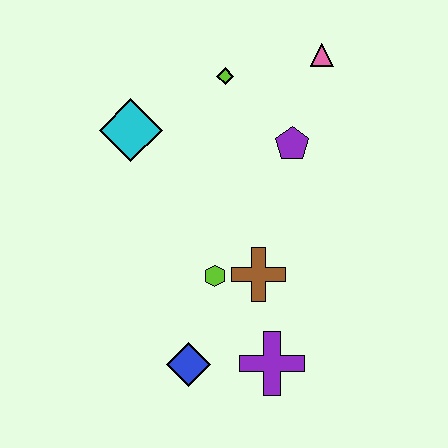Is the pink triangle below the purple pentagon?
No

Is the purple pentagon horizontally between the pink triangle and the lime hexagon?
Yes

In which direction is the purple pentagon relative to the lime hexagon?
The purple pentagon is above the lime hexagon.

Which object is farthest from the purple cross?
The pink triangle is farthest from the purple cross.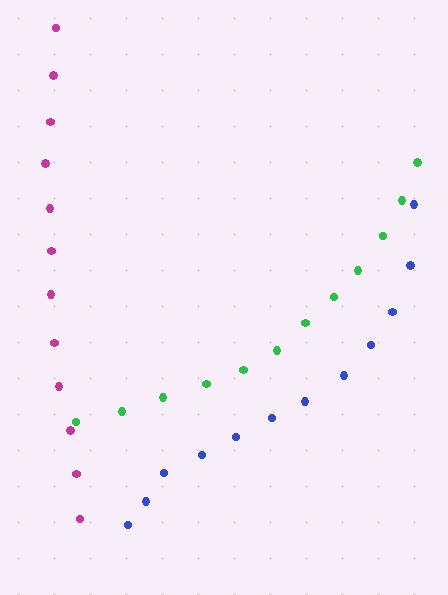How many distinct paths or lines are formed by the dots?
There are 3 distinct paths.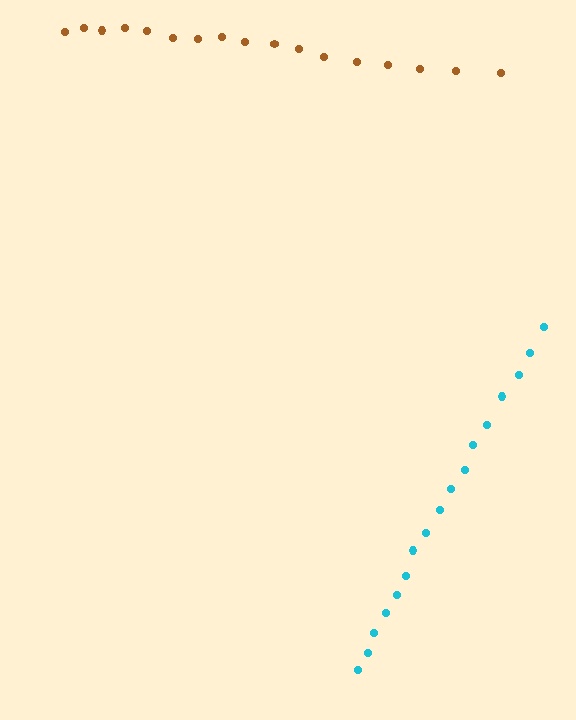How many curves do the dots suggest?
There are 2 distinct paths.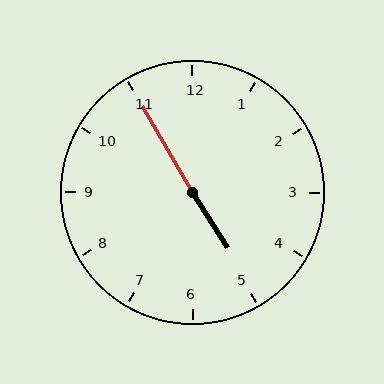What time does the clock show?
4:55.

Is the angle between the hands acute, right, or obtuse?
It is obtuse.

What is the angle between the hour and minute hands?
Approximately 178 degrees.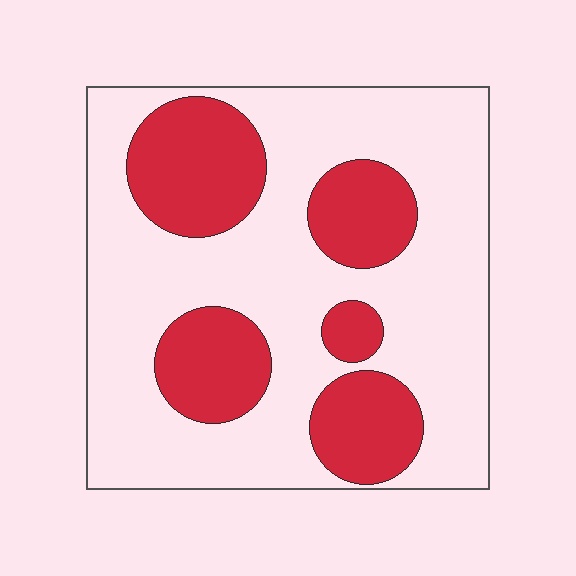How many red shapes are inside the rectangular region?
5.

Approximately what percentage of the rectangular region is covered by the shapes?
Approximately 30%.